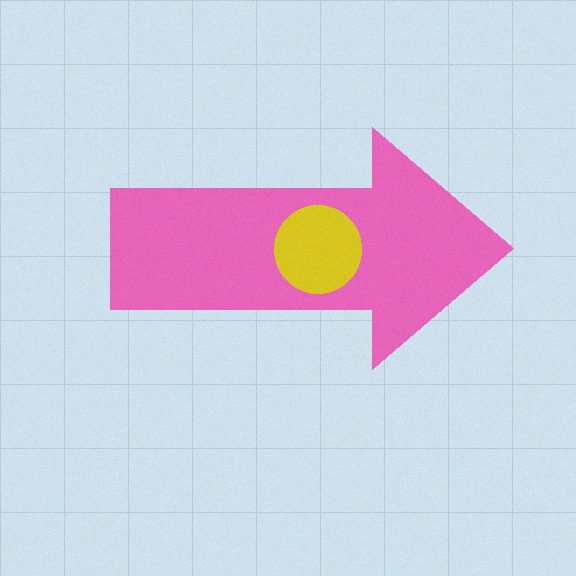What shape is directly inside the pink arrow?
The yellow circle.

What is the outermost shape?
The pink arrow.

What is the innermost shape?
The yellow circle.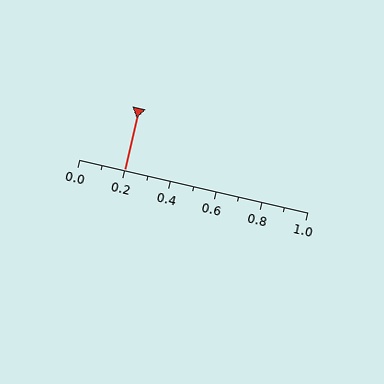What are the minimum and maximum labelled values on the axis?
The axis runs from 0.0 to 1.0.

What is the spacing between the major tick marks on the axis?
The major ticks are spaced 0.2 apart.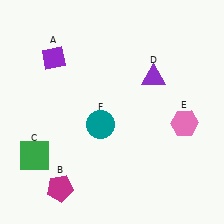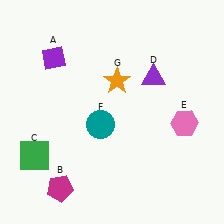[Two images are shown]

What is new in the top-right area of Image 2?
An orange star (G) was added in the top-right area of Image 2.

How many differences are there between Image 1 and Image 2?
There is 1 difference between the two images.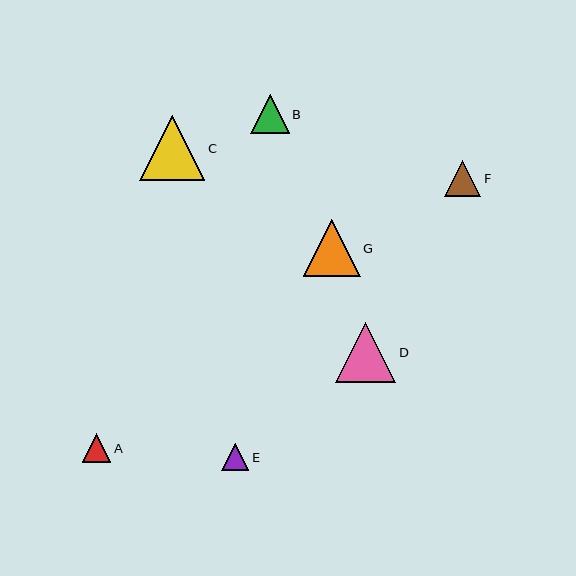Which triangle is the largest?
Triangle C is the largest with a size of approximately 65 pixels.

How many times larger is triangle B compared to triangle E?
Triangle B is approximately 1.4 times the size of triangle E.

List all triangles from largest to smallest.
From largest to smallest: C, D, G, B, F, A, E.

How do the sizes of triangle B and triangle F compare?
Triangle B and triangle F are approximately the same size.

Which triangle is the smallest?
Triangle E is the smallest with a size of approximately 27 pixels.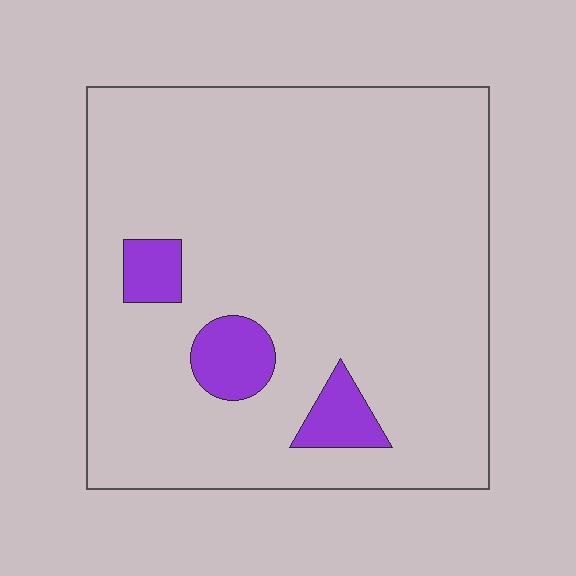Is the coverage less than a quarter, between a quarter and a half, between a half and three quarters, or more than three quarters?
Less than a quarter.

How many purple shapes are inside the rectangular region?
3.